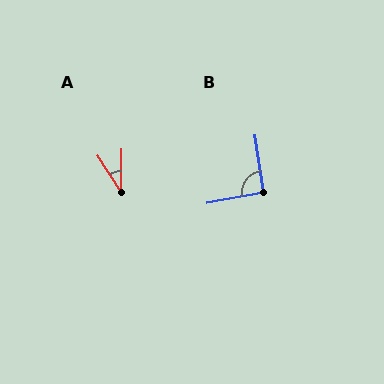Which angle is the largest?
B, at approximately 92 degrees.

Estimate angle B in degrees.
Approximately 92 degrees.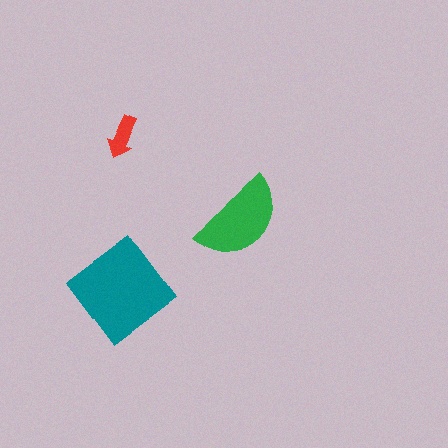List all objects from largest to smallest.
The teal diamond, the green semicircle, the red arrow.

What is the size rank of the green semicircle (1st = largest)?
2nd.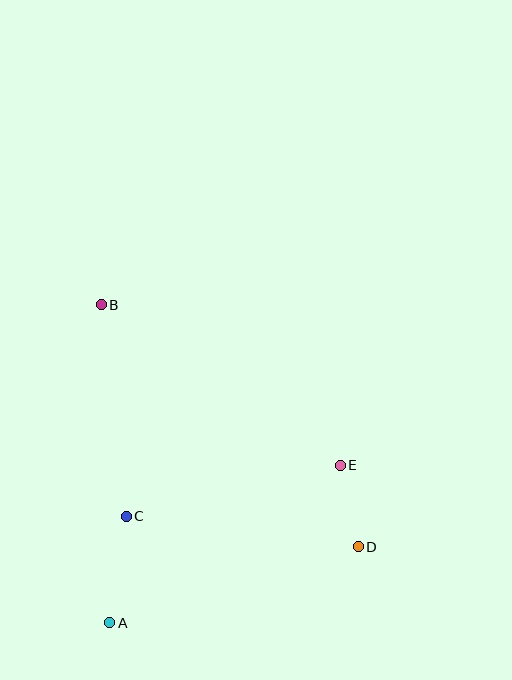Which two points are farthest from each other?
Points B and D are farthest from each other.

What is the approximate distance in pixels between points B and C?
The distance between B and C is approximately 213 pixels.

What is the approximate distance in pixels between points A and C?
The distance between A and C is approximately 108 pixels.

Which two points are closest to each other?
Points D and E are closest to each other.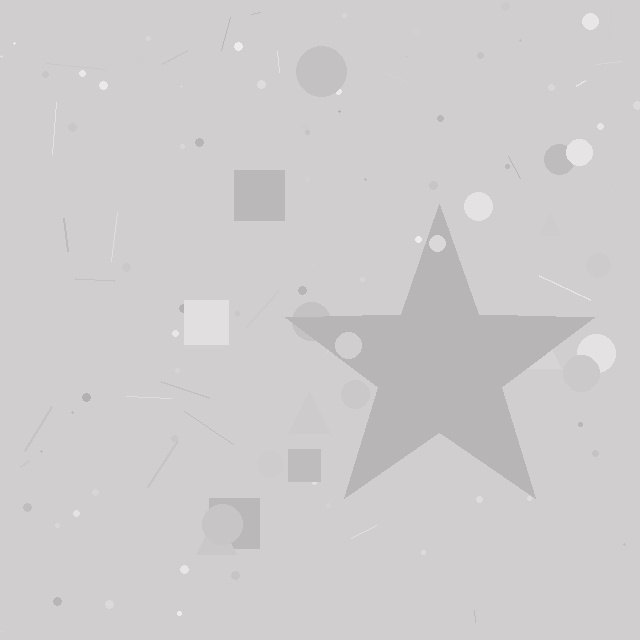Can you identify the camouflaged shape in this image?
The camouflaged shape is a star.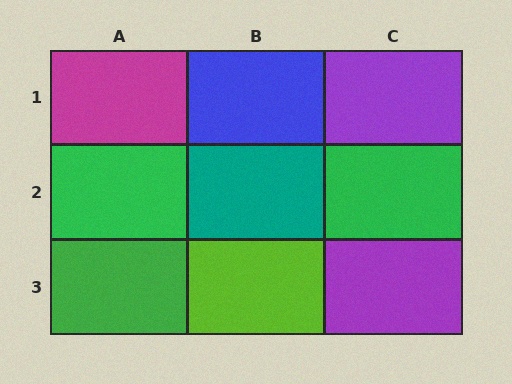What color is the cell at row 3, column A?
Green.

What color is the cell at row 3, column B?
Lime.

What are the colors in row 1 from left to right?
Magenta, blue, purple.